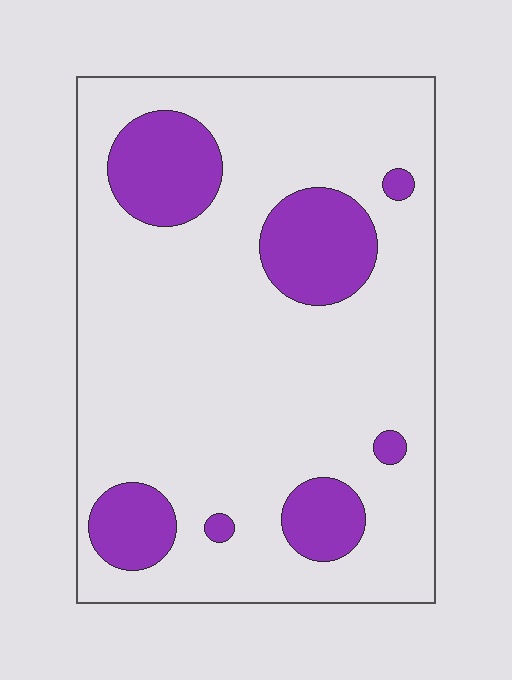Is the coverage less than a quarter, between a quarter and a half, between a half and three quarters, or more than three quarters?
Less than a quarter.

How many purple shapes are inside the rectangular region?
7.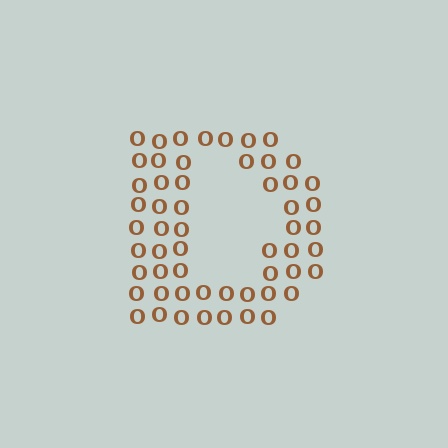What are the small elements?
The small elements are letter O's.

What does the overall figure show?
The overall figure shows the letter D.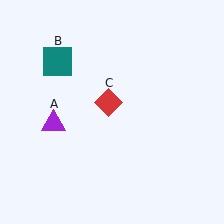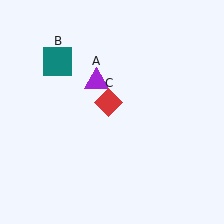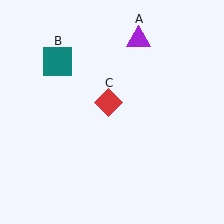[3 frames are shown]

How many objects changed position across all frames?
1 object changed position: purple triangle (object A).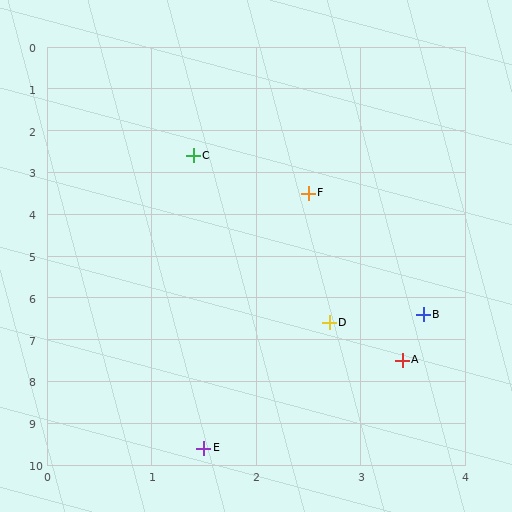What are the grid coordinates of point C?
Point C is at approximately (1.4, 2.6).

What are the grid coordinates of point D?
Point D is at approximately (2.7, 6.6).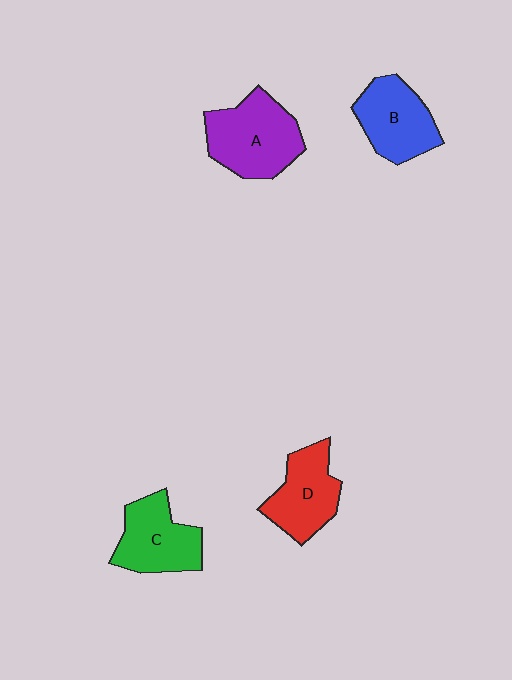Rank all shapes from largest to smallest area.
From largest to smallest: A (purple), C (green), B (blue), D (red).